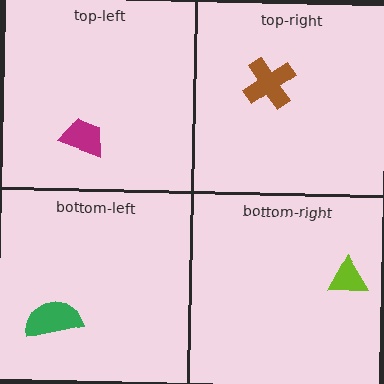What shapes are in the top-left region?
The magenta trapezoid.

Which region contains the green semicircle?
The bottom-left region.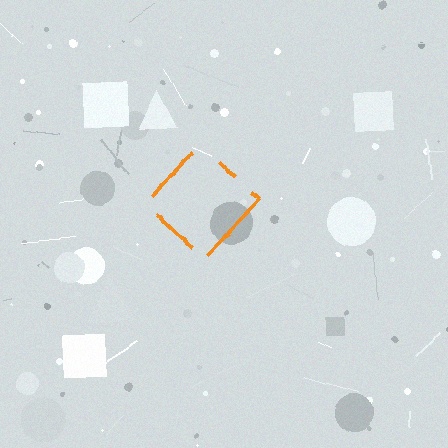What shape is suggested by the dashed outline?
The dashed outline suggests a diamond.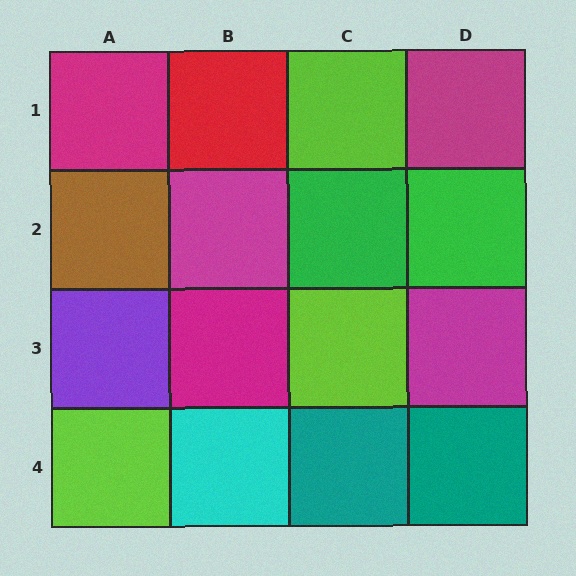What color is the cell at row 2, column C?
Green.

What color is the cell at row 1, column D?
Magenta.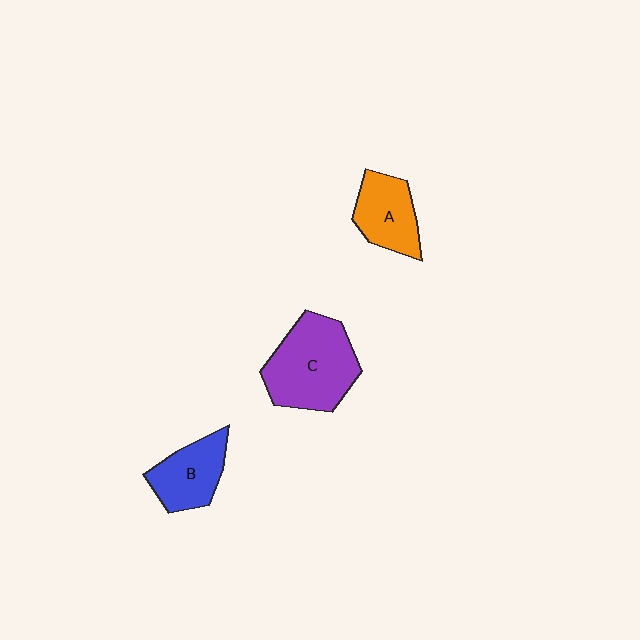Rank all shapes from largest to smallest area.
From largest to smallest: C (purple), B (blue), A (orange).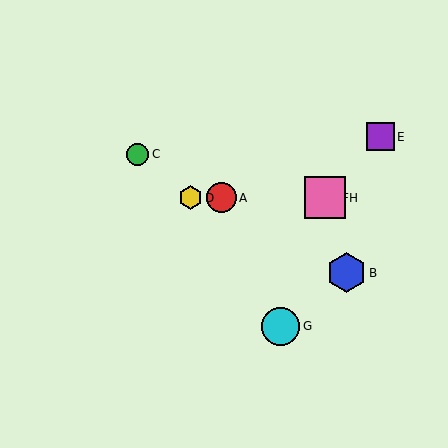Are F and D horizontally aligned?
Yes, both are at y≈198.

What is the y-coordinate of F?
Object F is at y≈198.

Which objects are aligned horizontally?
Objects A, D, F, H are aligned horizontally.